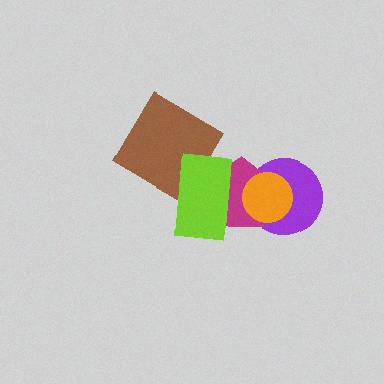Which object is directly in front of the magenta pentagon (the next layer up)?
The orange circle is directly in front of the magenta pentagon.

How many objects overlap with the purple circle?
2 objects overlap with the purple circle.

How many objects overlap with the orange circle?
2 objects overlap with the orange circle.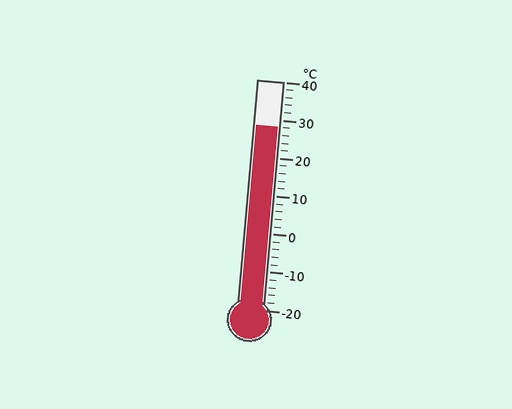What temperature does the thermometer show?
The thermometer shows approximately 28°C.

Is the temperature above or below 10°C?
The temperature is above 10°C.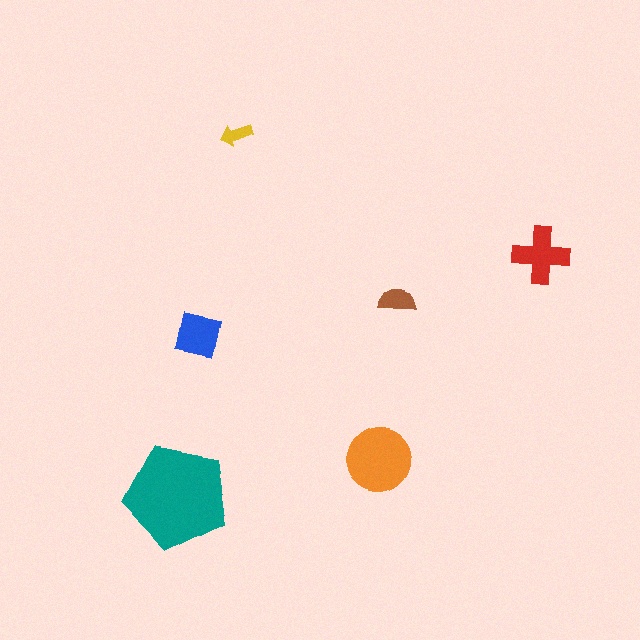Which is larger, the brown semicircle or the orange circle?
The orange circle.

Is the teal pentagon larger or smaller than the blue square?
Larger.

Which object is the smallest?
The yellow arrow.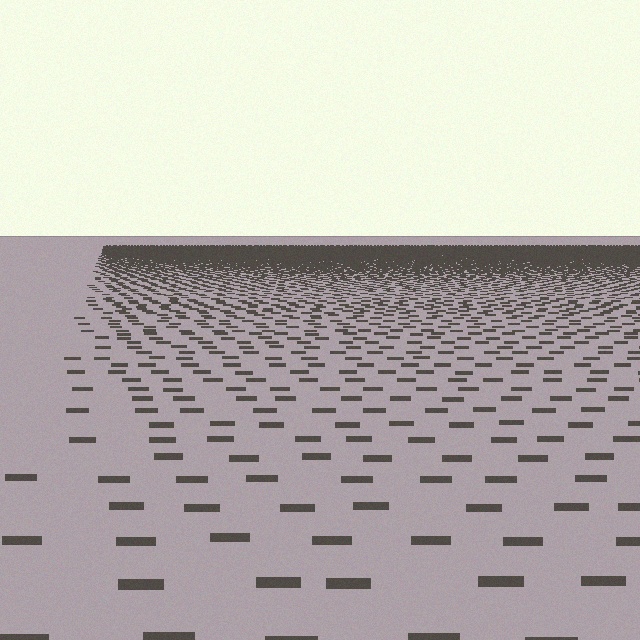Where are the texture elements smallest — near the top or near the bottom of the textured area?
Near the top.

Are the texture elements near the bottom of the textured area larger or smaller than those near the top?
Larger. Near the bottom, elements are closer to the viewer and appear at a bigger on-screen size.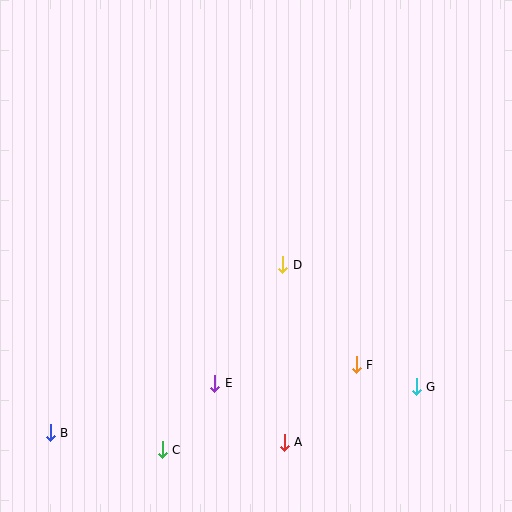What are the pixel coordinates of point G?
Point G is at (416, 387).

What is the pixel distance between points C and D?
The distance between C and D is 221 pixels.